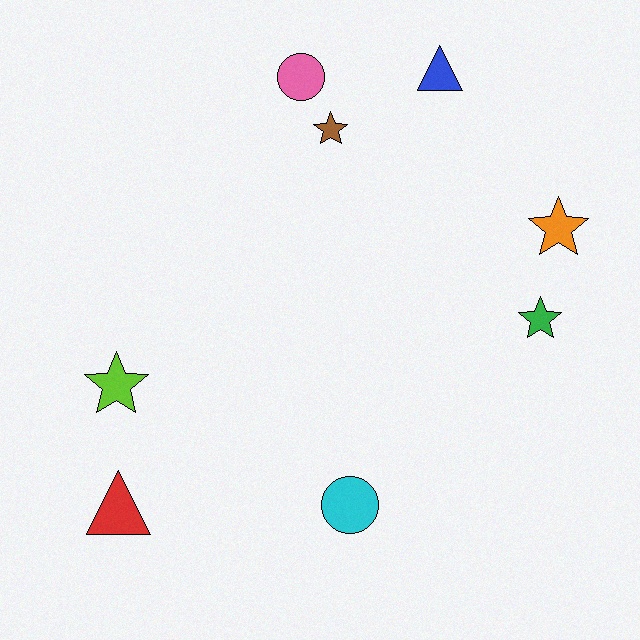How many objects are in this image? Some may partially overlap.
There are 8 objects.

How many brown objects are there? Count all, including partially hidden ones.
There is 1 brown object.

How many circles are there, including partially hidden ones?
There are 2 circles.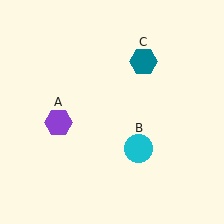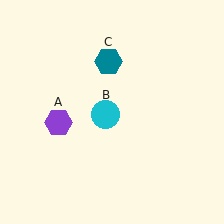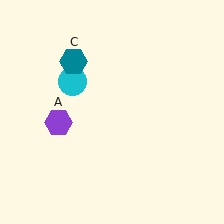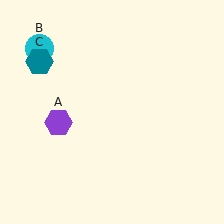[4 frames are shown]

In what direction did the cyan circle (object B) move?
The cyan circle (object B) moved up and to the left.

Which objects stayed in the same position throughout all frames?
Purple hexagon (object A) remained stationary.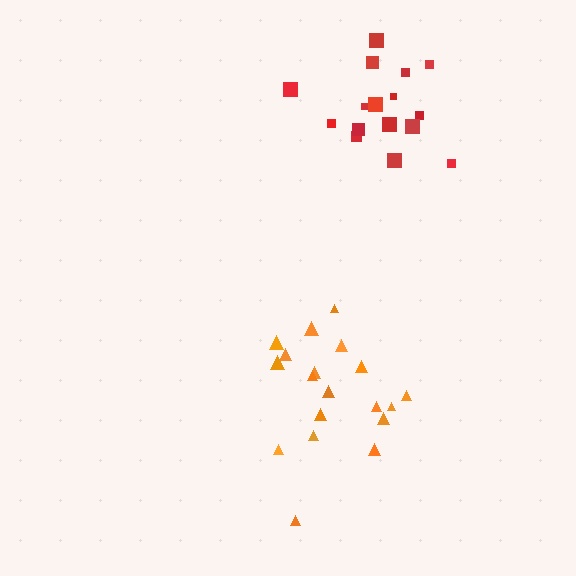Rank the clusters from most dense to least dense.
red, orange.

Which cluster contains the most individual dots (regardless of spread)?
Orange (19).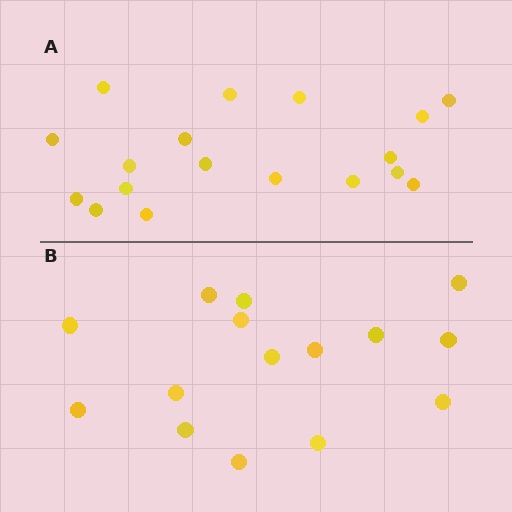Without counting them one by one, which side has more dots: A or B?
Region A (the top region) has more dots.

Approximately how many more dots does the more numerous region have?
Region A has just a few more — roughly 2 or 3 more dots than region B.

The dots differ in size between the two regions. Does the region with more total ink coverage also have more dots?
No. Region B has more total ink coverage because its dots are larger, but region A actually contains more individual dots. Total area can be misleading — the number of items is what matters here.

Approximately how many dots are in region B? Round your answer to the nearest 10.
About 20 dots. (The exact count is 15, which rounds to 20.)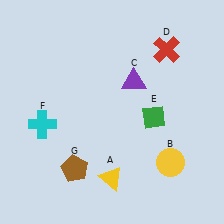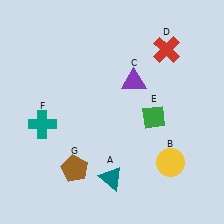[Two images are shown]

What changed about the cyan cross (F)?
In Image 1, F is cyan. In Image 2, it changed to teal.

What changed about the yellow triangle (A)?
In Image 1, A is yellow. In Image 2, it changed to teal.